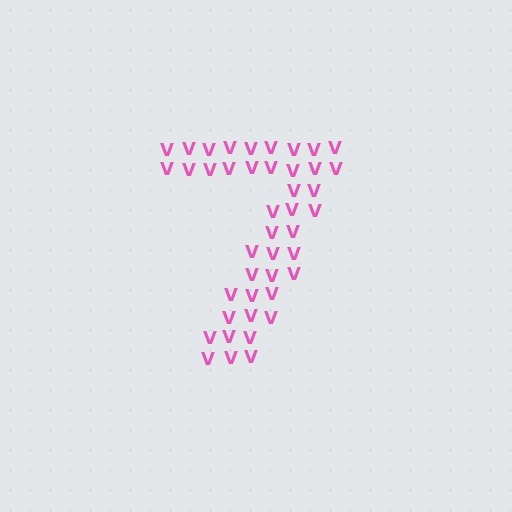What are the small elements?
The small elements are letter V's.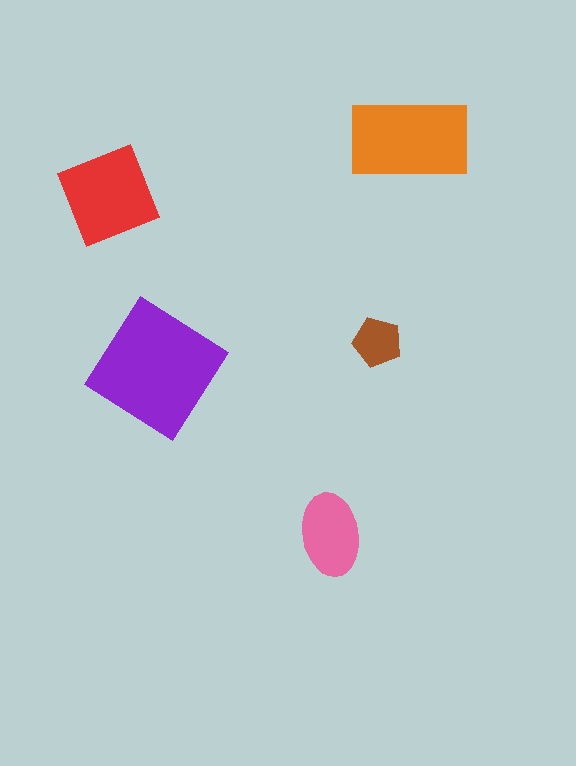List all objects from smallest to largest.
The brown pentagon, the pink ellipse, the red diamond, the orange rectangle, the purple diamond.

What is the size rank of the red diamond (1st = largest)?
3rd.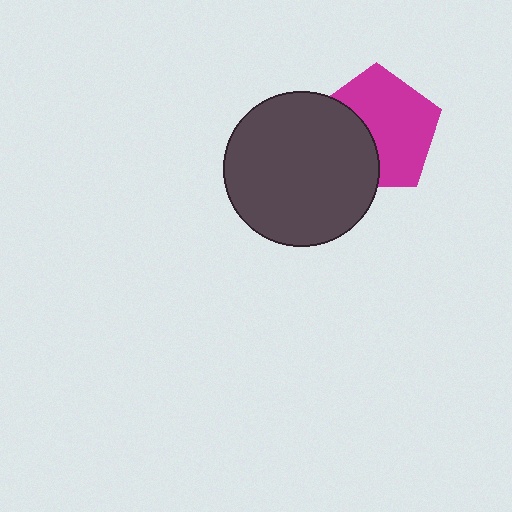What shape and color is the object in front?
The object in front is a dark gray circle.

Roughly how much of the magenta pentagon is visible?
About half of it is visible (roughly 63%).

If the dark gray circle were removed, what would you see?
You would see the complete magenta pentagon.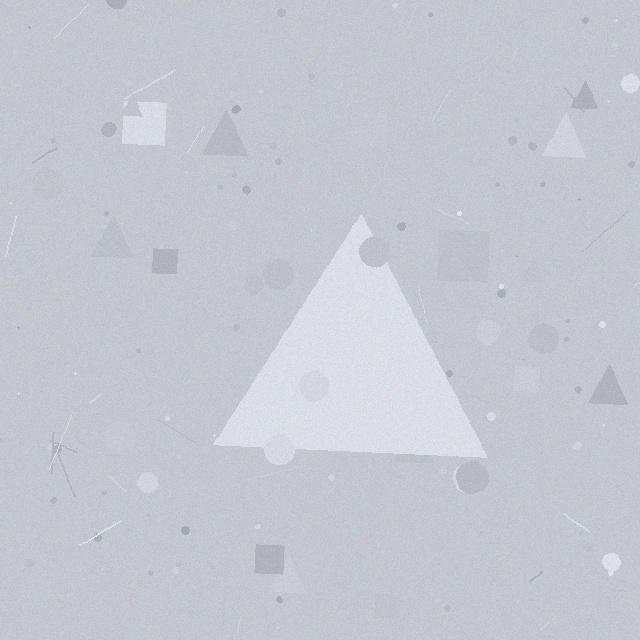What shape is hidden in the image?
A triangle is hidden in the image.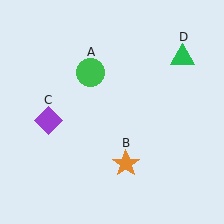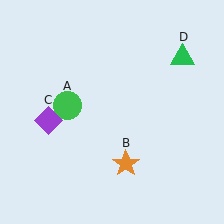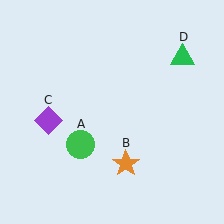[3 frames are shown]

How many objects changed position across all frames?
1 object changed position: green circle (object A).